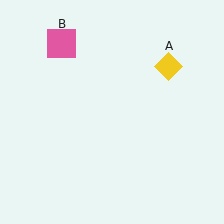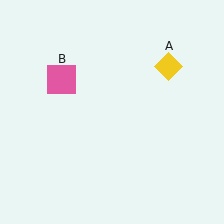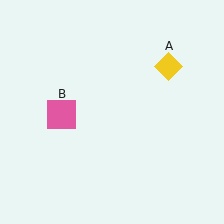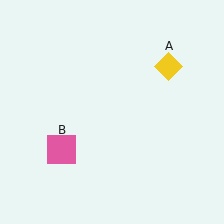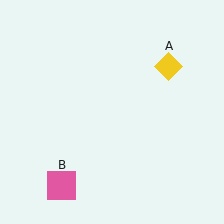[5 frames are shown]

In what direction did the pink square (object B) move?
The pink square (object B) moved down.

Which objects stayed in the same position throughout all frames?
Yellow diamond (object A) remained stationary.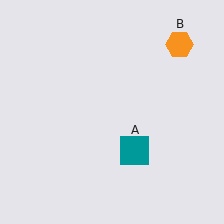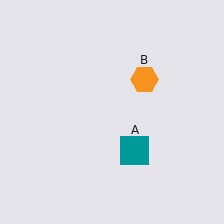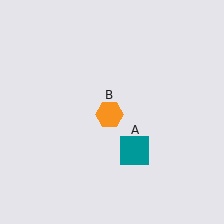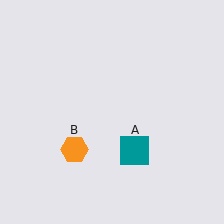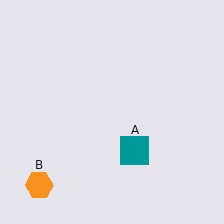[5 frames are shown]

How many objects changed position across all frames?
1 object changed position: orange hexagon (object B).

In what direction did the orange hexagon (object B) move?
The orange hexagon (object B) moved down and to the left.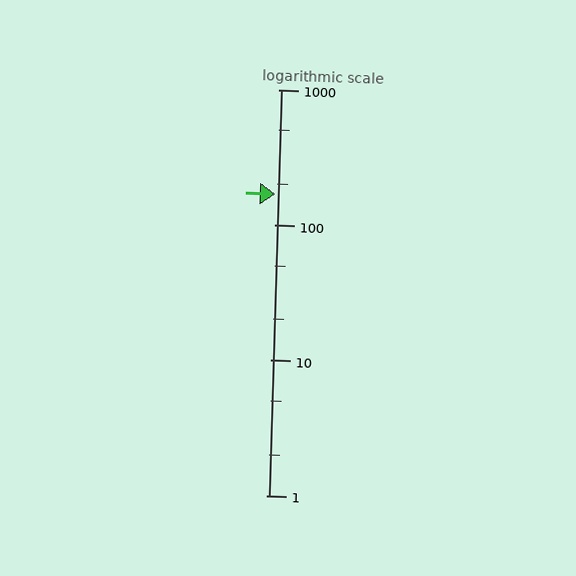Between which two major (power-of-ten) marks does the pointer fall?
The pointer is between 100 and 1000.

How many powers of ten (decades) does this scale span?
The scale spans 3 decades, from 1 to 1000.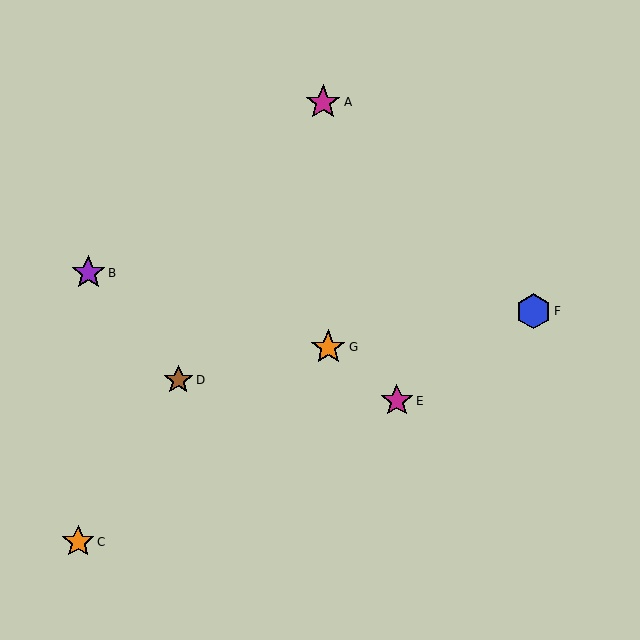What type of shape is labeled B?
Shape B is a purple star.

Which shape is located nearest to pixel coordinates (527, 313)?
The blue hexagon (labeled F) at (534, 311) is nearest to that location.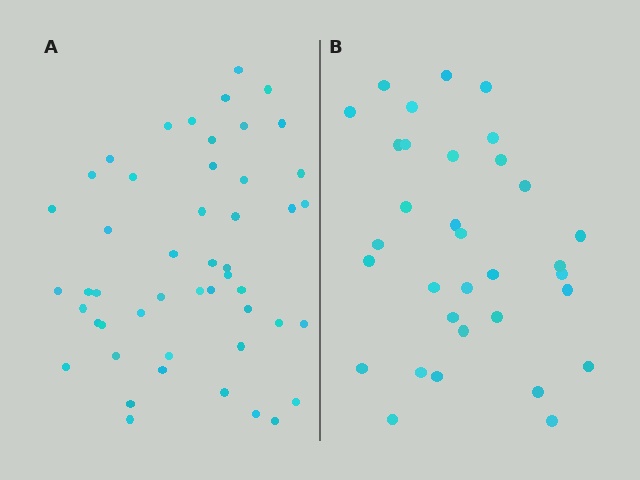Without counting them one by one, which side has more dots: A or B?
Region A (the left region) has more dots.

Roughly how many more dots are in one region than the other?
Region A has approximately 15 more dots than region B.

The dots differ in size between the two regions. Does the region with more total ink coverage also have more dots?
No. Region B has more total ink coverage because its dots are larger, but region A actually contains more individual dots. Total area can be misleading — the number of items is what matters here.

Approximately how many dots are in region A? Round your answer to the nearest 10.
About 50 dots. (The exact count is 49, which rounds to 50.)